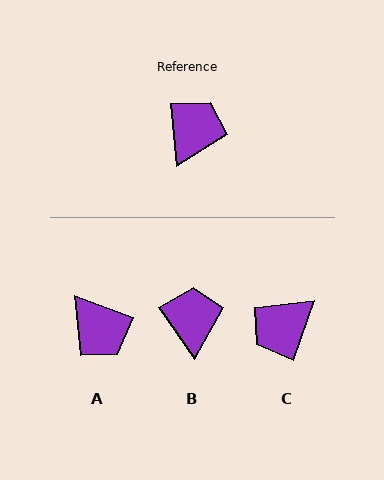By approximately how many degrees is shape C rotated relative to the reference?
Approximately 155 degrees counter-clockwise.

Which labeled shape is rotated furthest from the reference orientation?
C, about 155 degrees away.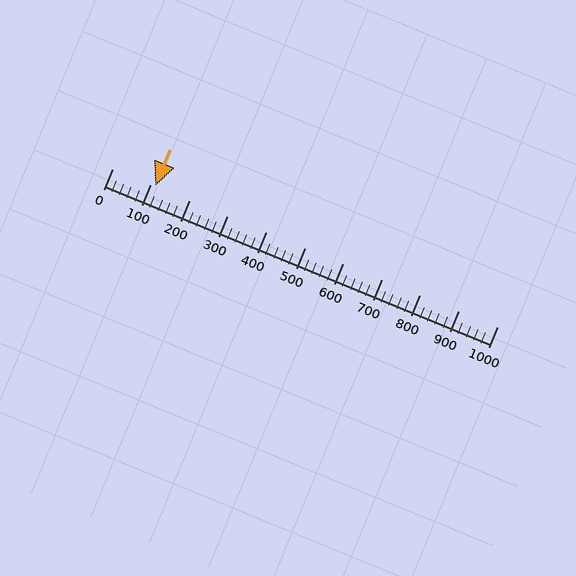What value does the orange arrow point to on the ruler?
The orange arrow points to approximately 112.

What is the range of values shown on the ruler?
The ruler shows values from 0 to 1000.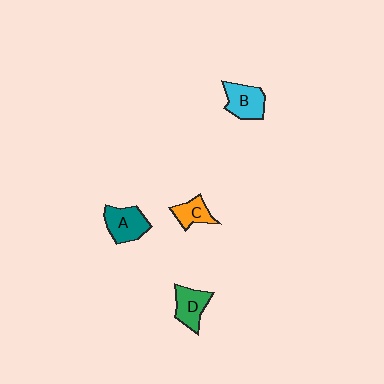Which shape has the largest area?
Shape A (teal).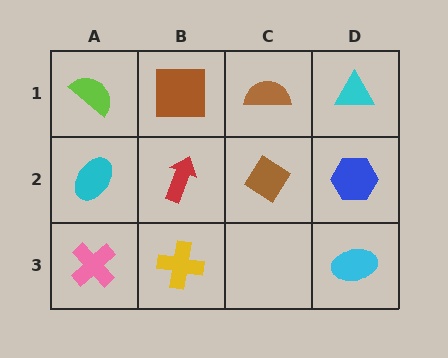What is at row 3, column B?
A yellow cross.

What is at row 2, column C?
A brown diamond.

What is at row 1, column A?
A lime semicircle.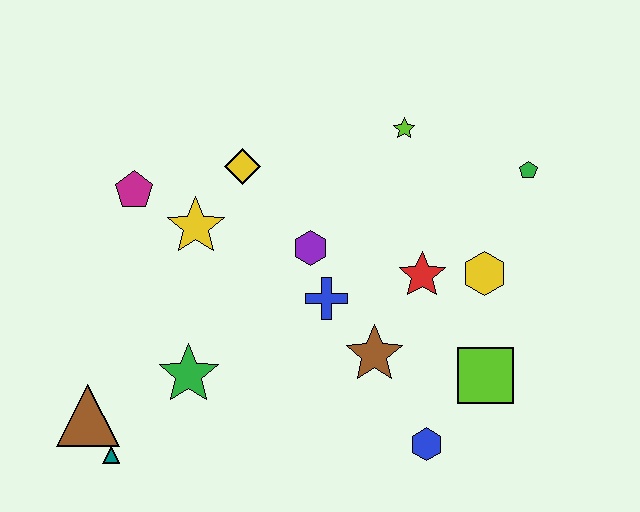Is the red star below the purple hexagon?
Yes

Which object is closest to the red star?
The yellow hexagon is closest to the red star.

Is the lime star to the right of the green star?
Yes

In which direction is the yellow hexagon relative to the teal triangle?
The yellow hexagon is to the right of the teal triangle.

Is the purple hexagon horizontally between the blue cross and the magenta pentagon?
Yes